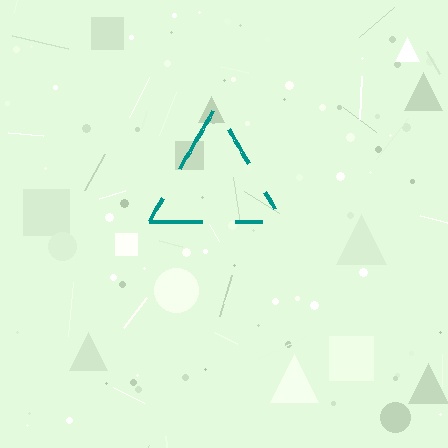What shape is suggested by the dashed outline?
The dashed outline suggests a triangle.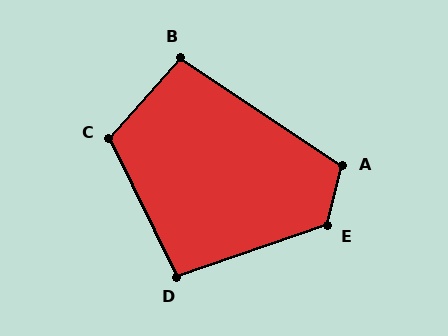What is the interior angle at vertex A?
Approximately 110 degrees (obtuse).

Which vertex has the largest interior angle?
E, at approximately 123 degrees.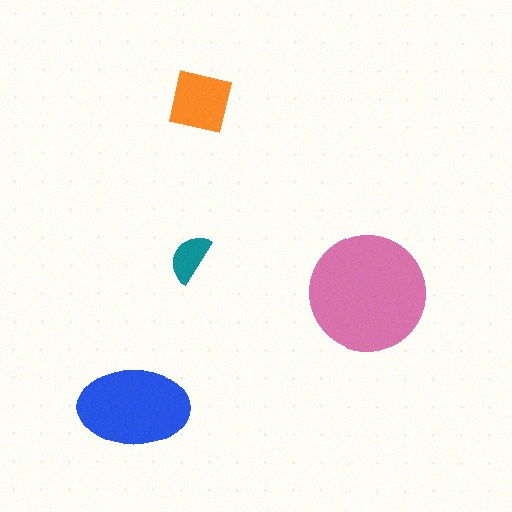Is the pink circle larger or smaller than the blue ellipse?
Larger.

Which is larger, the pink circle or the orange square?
The pink circle.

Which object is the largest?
The pink circle.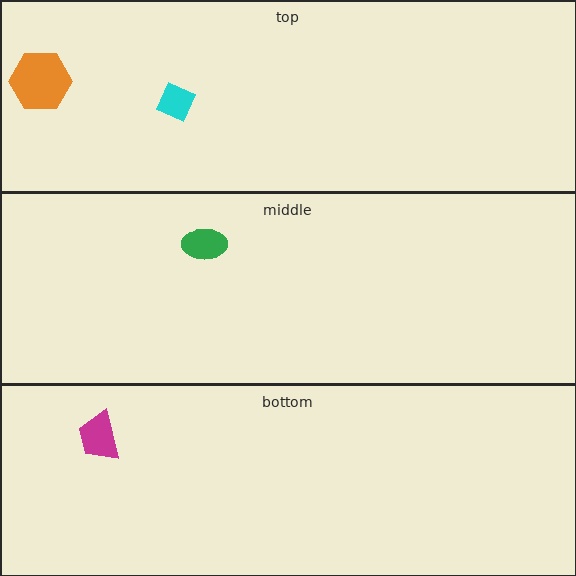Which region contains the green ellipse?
The middle region.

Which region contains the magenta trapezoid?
The bottom region.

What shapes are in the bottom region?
The magenta trapezoid.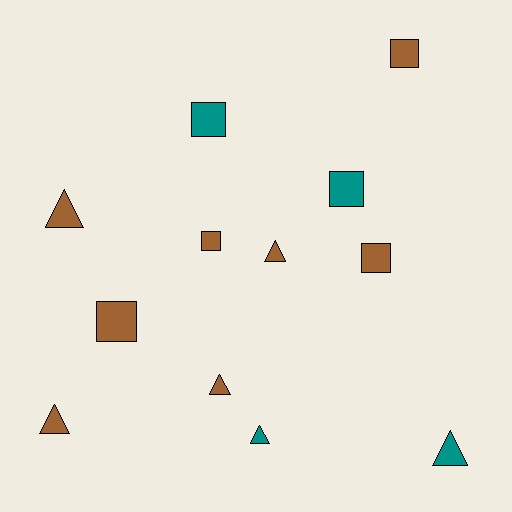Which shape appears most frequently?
Triangle, with 6 objects.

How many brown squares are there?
There are 4 brown squares.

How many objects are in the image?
There are 12 objects.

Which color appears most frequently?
Brown, with 8 objects.